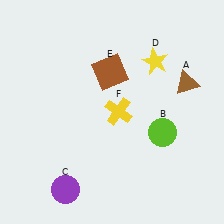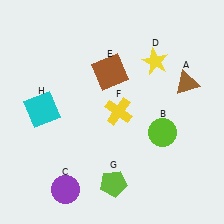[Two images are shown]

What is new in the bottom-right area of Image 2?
A lime pentagon (G) was added in the bottom-right area of Image 2.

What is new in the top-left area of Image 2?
A cyan square (H) was added in the top-left area of Image 2.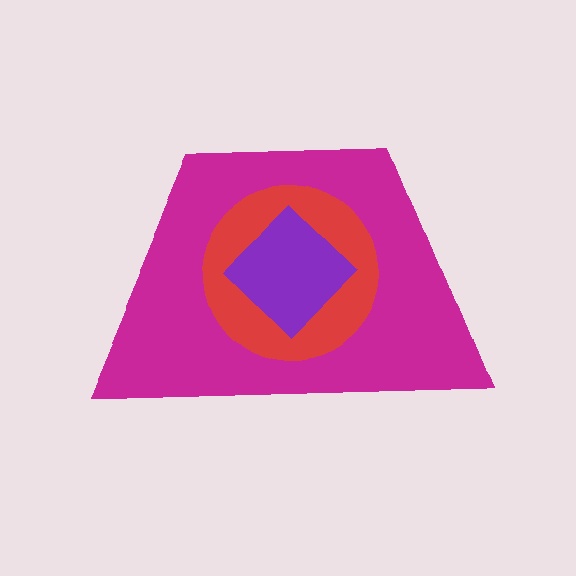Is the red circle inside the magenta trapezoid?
Yes.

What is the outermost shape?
The magenta trapezoid.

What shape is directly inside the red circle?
The purple diamond.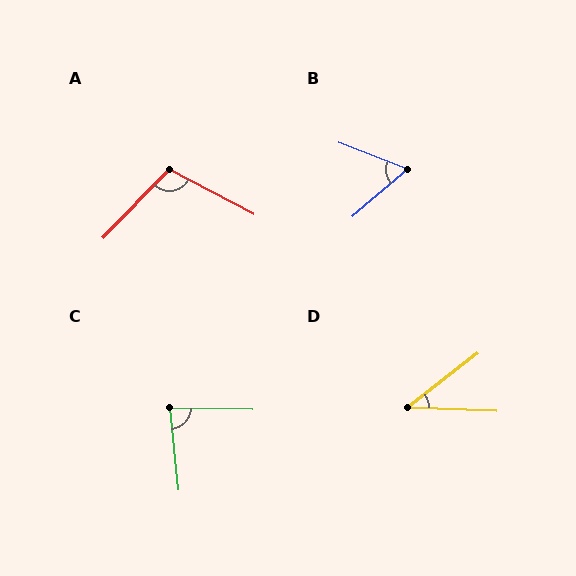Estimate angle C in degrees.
Approximately 84 degrees.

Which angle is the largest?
A, at approximately 107 degrees.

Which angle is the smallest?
D, at approximately 39 degrees.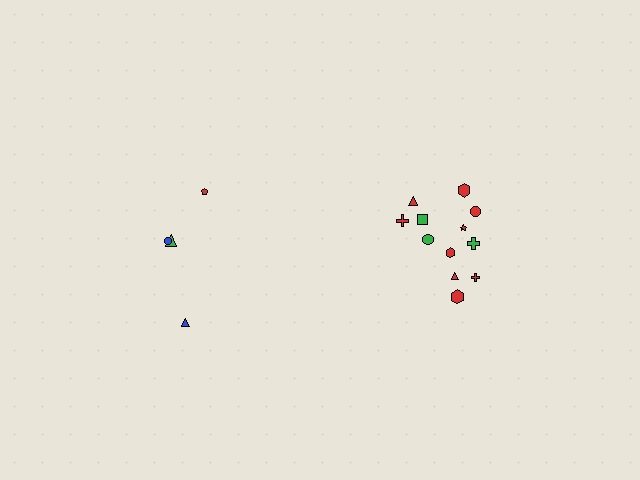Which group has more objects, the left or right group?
The right group.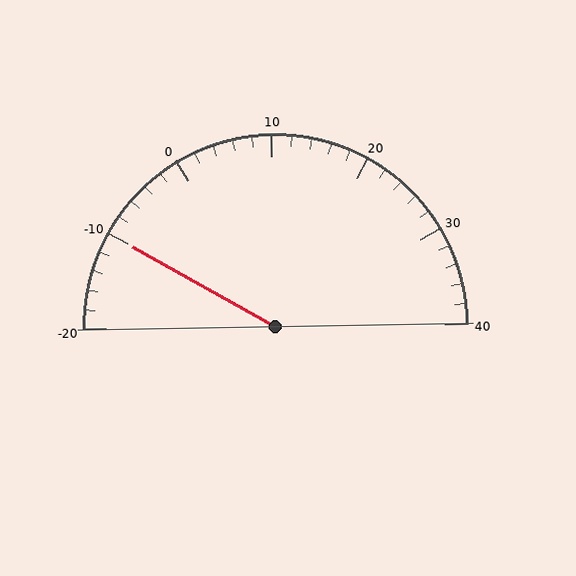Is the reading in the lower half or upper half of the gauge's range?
The reading is in the lower half of the range (-20 to 40).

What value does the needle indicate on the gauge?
The needle indicates approximately -10.